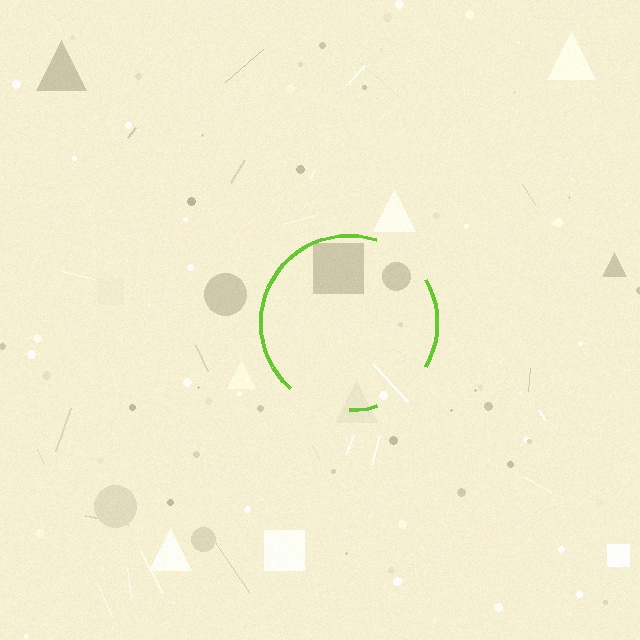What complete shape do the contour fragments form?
The contour fragments form a circle.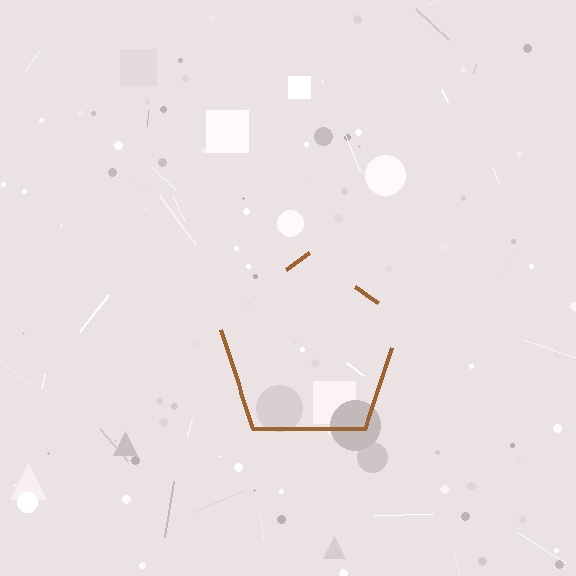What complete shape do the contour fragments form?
The contour fragments form a pentagon.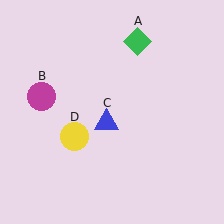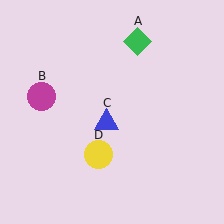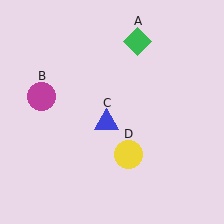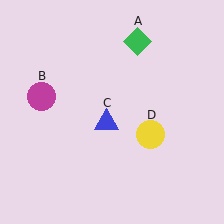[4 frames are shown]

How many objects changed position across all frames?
1 object changed position: yellow circle (object D).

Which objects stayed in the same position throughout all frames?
Green diamond (object A) and magenta circle (object B) and blue triangle (object C) remained stationary.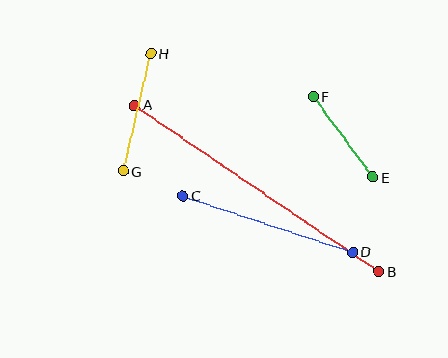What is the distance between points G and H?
The distance is approximately 121 pixels.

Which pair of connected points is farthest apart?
Points A and B are farthest apart.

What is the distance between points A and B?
The distance is approximately 296 pixels.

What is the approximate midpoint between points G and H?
The midpoint is at approximately (137, 112) pixels.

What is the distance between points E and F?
The distance is approximately 100 pixels.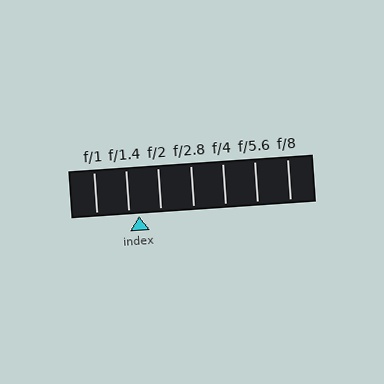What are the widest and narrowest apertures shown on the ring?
The widest aperture shown is f/1 and the narrowest is f/8.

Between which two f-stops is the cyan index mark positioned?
The index mark is between f/1.4 and f/2.